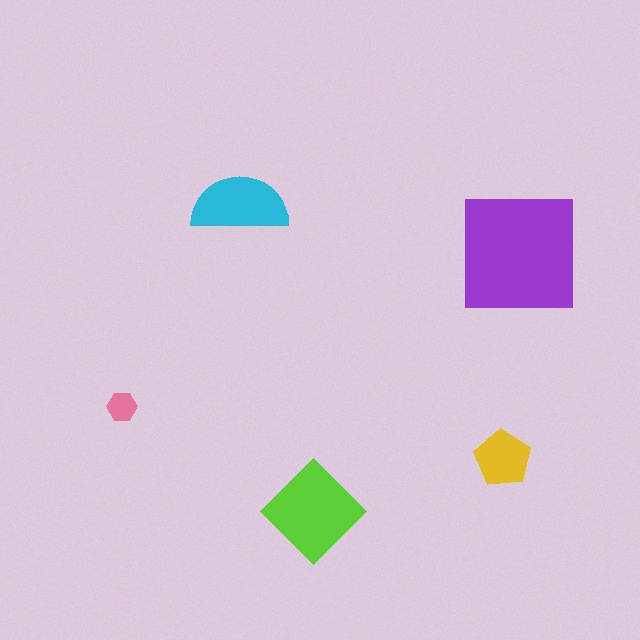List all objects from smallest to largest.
The pink hexagon, the yellow pentagon, the cyan semicircle, the lime diamond, the purple square.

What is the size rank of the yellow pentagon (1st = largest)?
4th.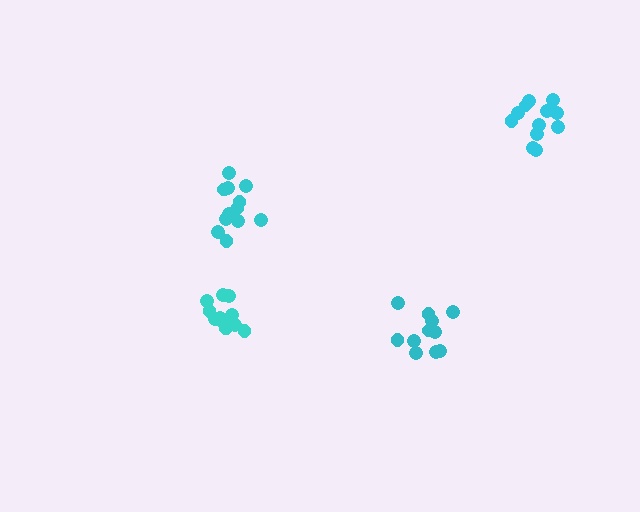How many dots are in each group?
Group 1: 11 dots, Group 2: 12 dots, Group 3: 12 dots, Group 4: 11 dots (46 total).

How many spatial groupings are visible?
There are 4 spatial groupings.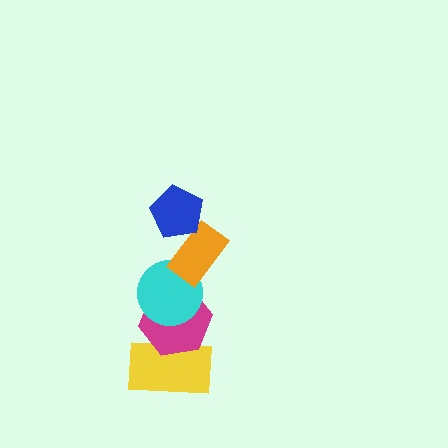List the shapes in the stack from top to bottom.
From top to bottom: the blue pentagon, the orange rectangle, the cyan circle, the magenta hexagon, the yellow rectangle.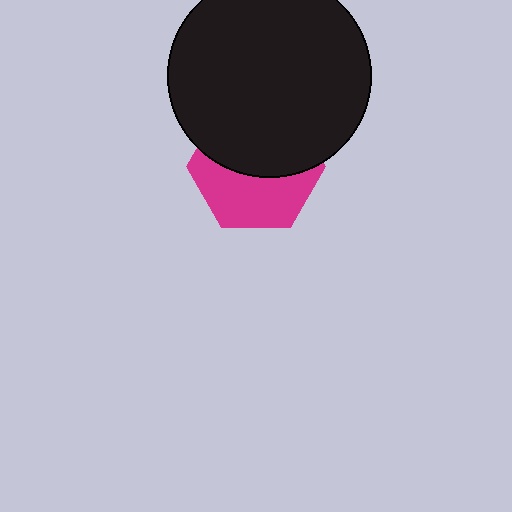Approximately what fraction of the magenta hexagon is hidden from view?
Roughly 53% of the magenta hexagon is hidden behind the black circle.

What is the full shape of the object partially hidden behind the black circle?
The partially hidden object is a magenta hexagon.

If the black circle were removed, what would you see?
You would see the complete magenta hexagon.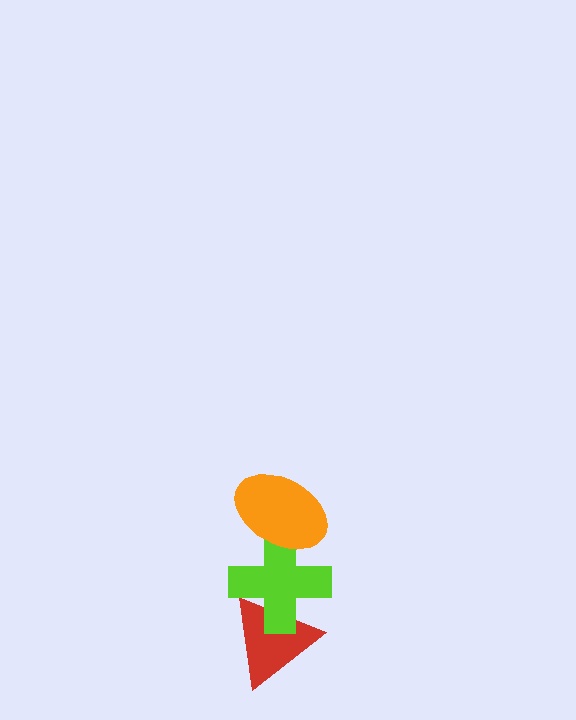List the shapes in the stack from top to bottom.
From top to bottom: the orange ellipse, the lime cross, the red triangle.